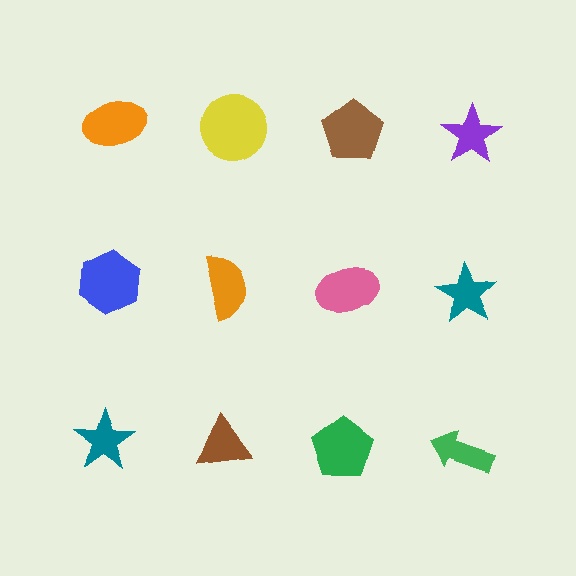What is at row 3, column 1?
A teal star.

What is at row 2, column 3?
A pink ellipse.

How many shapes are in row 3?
4 shapes.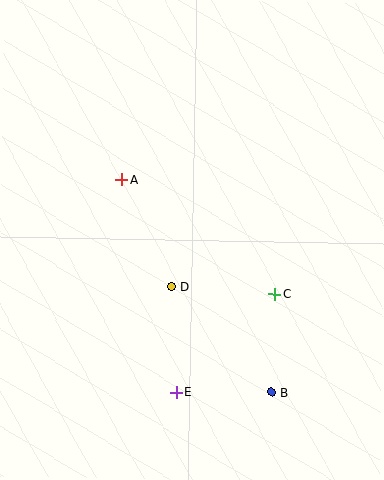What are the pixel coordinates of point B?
Point B is at (272, 392).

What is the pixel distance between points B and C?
The distance between B and C is 99 pixels.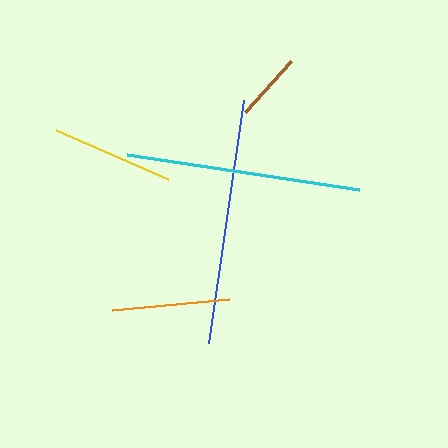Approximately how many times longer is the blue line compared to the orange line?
The blue line is approximately 2.1 times the length of the orange line.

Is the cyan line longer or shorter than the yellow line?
The cyan line is longer than the yellow line.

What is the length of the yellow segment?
The yellow segment is approximately 123 pixels long.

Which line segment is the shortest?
The brown line is the shortest at approximately 69 pixels.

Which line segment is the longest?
The blue line is the longest at approximately 245 pixels.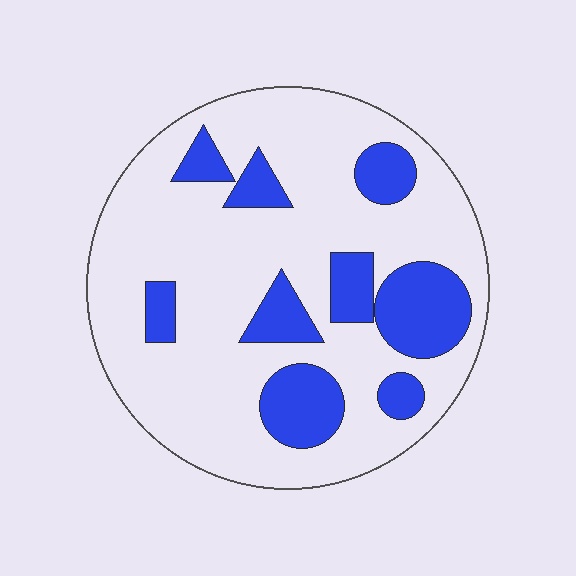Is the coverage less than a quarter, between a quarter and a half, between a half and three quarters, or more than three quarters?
Less than a quarter.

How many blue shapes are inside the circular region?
9.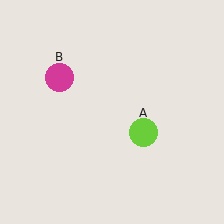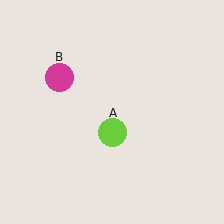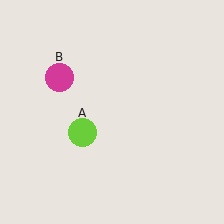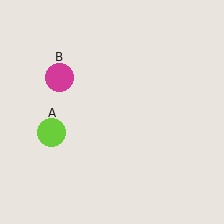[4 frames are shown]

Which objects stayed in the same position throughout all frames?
Magenta circle (object B) remained stationary.